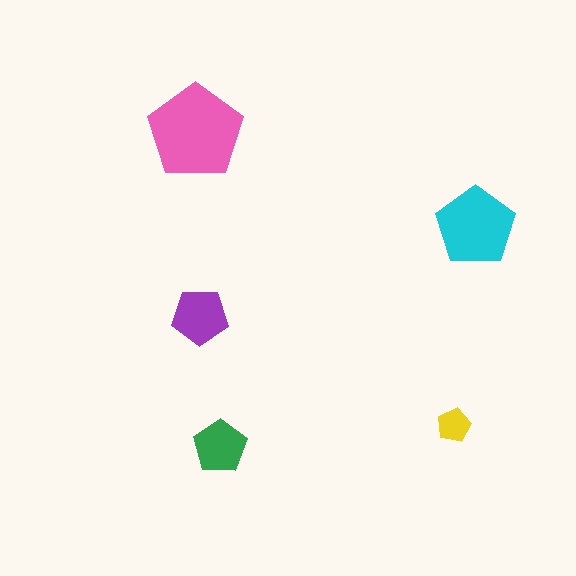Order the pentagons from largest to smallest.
the pink one, the cyan one, the purple one, the green one, the yellow one.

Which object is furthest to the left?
The pink pentagon is leftmost.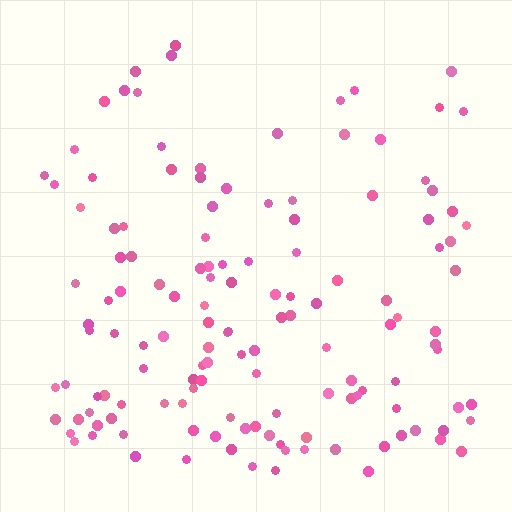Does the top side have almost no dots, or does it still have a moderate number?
Still a moderate number, just noticeably fewer than the bottom.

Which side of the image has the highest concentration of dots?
The bottom.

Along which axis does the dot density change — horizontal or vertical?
Vertical.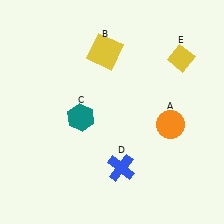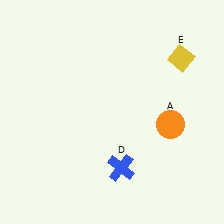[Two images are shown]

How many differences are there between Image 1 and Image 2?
There are 2 differences between the two images.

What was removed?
The yellow square (B), the teal hexagon (C) were removed in Image 2.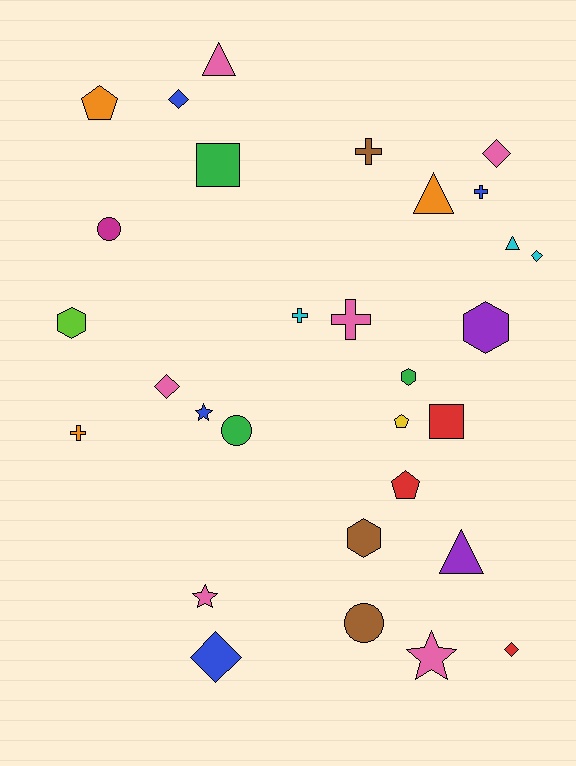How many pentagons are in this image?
There are 3 pentagons.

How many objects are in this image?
There are 30 objects.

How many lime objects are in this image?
There is 1 lime object.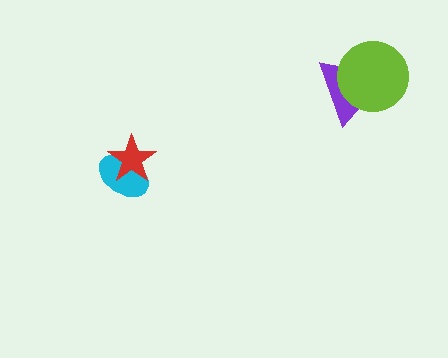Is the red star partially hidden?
No, no other shape covers it.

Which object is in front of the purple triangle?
The lime circle is in front of the purple triangle.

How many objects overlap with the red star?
1 object overlaps with the red star.